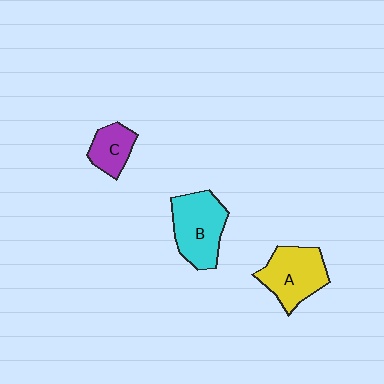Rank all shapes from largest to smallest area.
From largest to smallest: B (cyan), A (yellow), C (purple).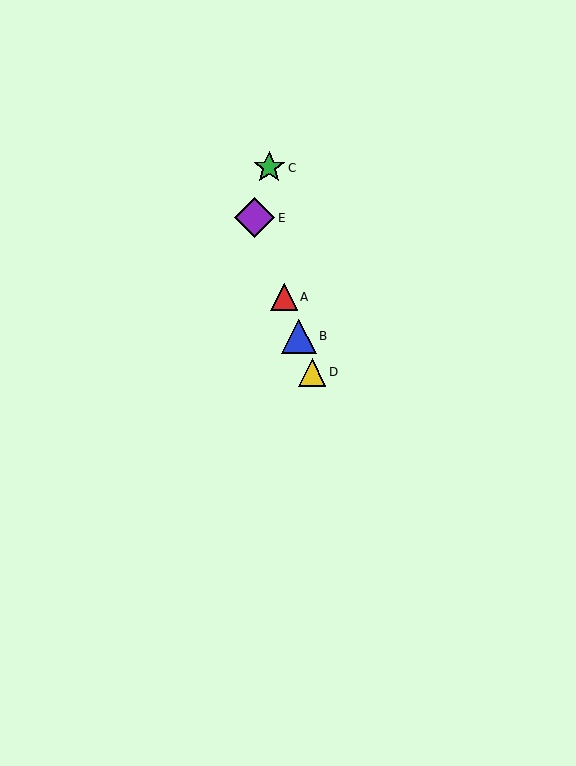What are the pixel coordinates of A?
Object A is at (284, 297).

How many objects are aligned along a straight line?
4 objects (A, B, D, E) are aligned along a straight line.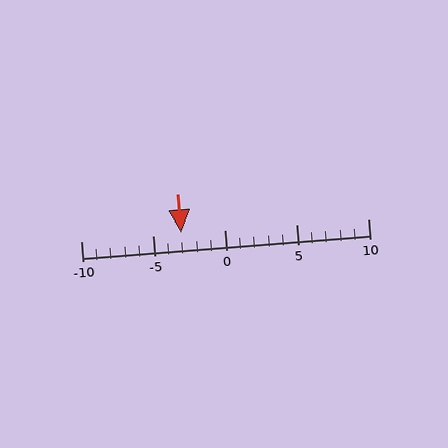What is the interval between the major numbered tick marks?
The major tick marks are spaced 5 units apart.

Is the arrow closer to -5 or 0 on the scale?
The arrow is closer to -5.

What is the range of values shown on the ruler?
The ruler shows values from -10 to 10.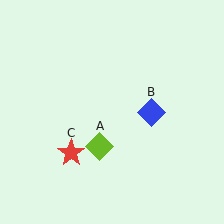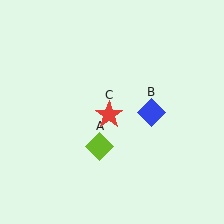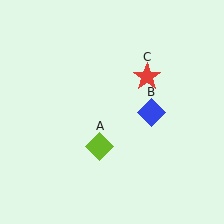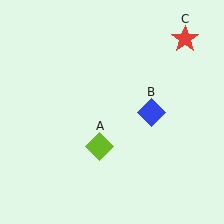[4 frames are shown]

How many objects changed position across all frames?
1 object changed position: red star (object C).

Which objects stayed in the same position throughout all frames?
Lime diamond (object A) and blue diamond (object B) remained stationary.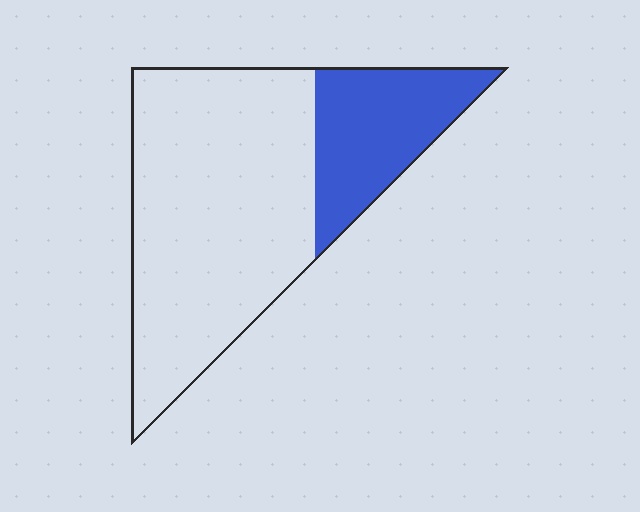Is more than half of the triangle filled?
No.